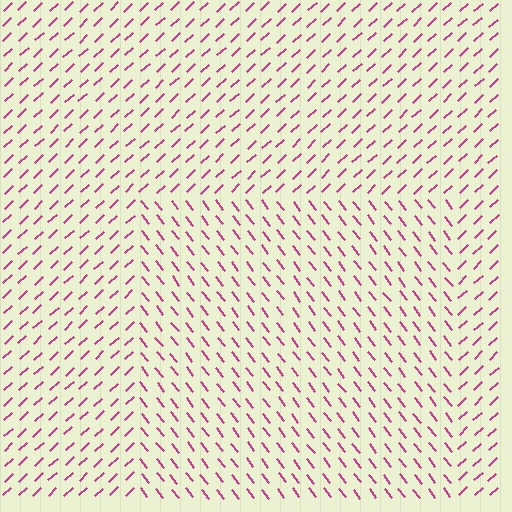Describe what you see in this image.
The image is filled with small magenta line segments. A rectangle region in the image has lines oriented differently from the surrounding lines, creating a visible texture boundary.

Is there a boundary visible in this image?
Yes, there is a texture boundary formed by a change in line orientation.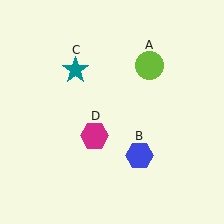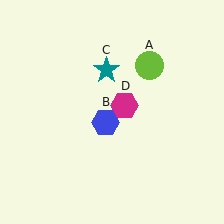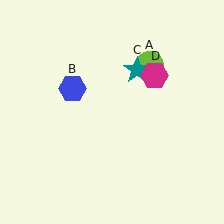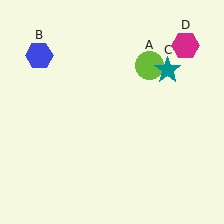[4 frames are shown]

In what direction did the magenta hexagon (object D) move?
The magenta hexagon (object D) moved up and to the right.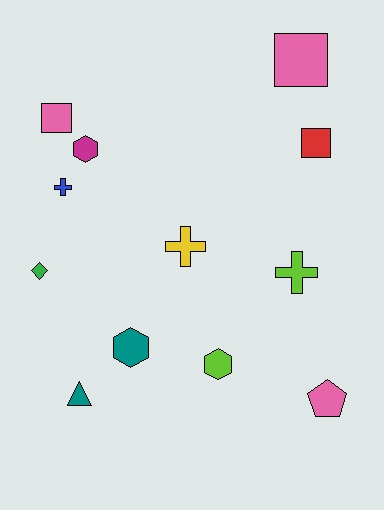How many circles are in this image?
There are no circles.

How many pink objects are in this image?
There are 3 pink objects.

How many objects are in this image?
There are 12 objects.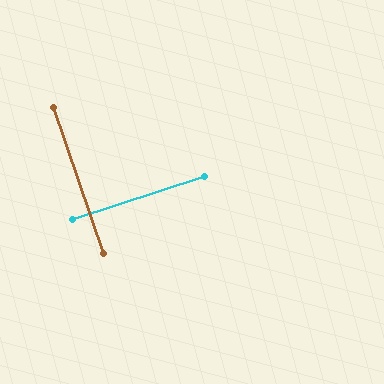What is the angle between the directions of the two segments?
Approximately 89 degrees.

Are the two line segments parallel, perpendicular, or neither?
Perpendicular — they meet at approximately 89°.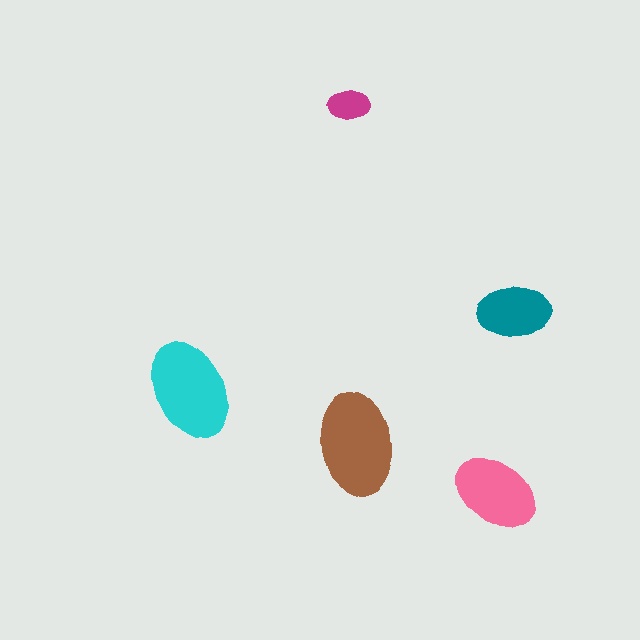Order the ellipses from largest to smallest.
the brown one, the cyan one, the pink one, the teal one, the magenta one.